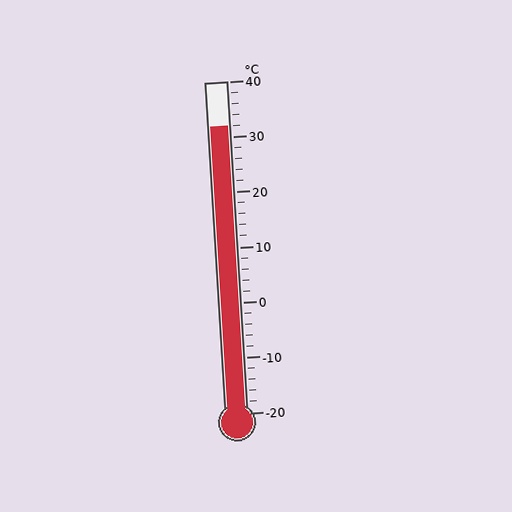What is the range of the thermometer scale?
The thermometer scale ranges from -20°C to 40°C.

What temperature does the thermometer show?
The thermometer shows approximately 32°C.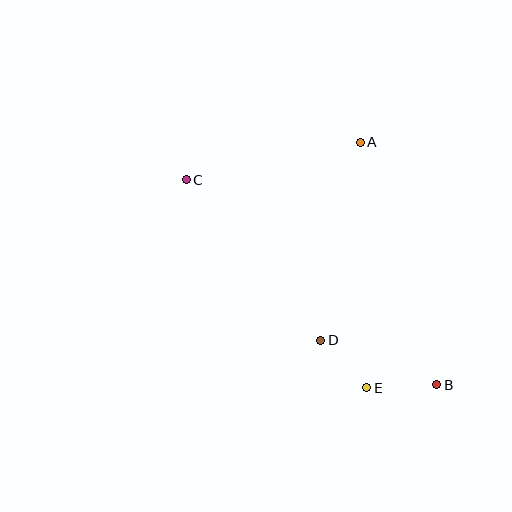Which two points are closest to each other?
Points D and E are closest to each other.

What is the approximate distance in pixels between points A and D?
The distance between A and D is approximately 202 pixels.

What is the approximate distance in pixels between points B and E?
The distance between B and E is approximately 70 pixels.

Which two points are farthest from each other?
Points B and C are farthest from each other.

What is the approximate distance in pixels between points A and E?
The distance between A and E is approximately 246 pixels.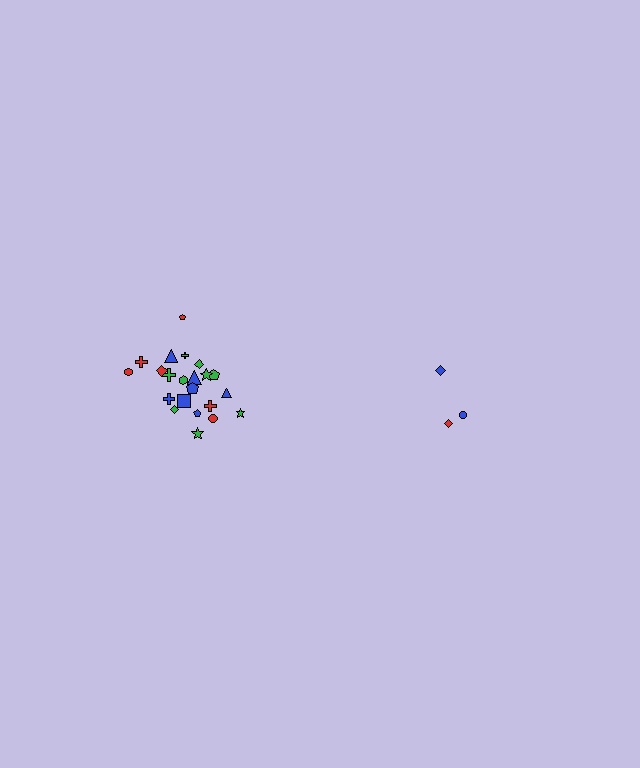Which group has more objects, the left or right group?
The left group.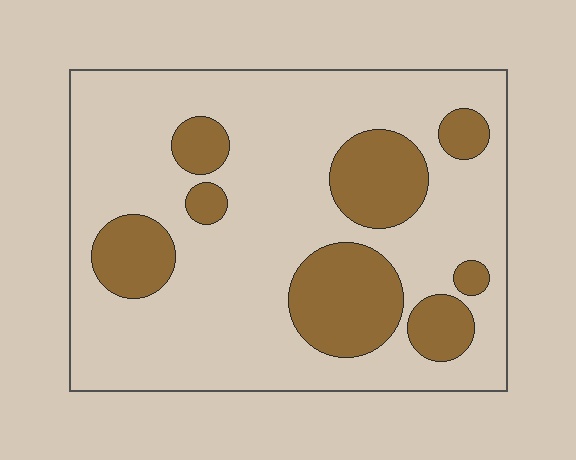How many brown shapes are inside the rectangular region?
8.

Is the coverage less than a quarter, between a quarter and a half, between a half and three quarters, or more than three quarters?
Less than a quarter.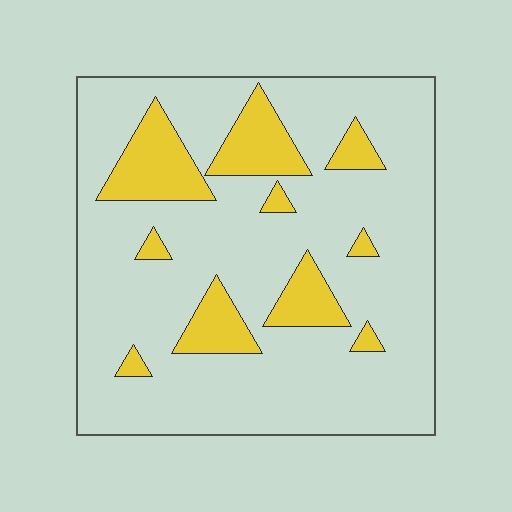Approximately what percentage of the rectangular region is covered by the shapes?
Approximately 20%.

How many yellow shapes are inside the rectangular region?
10.